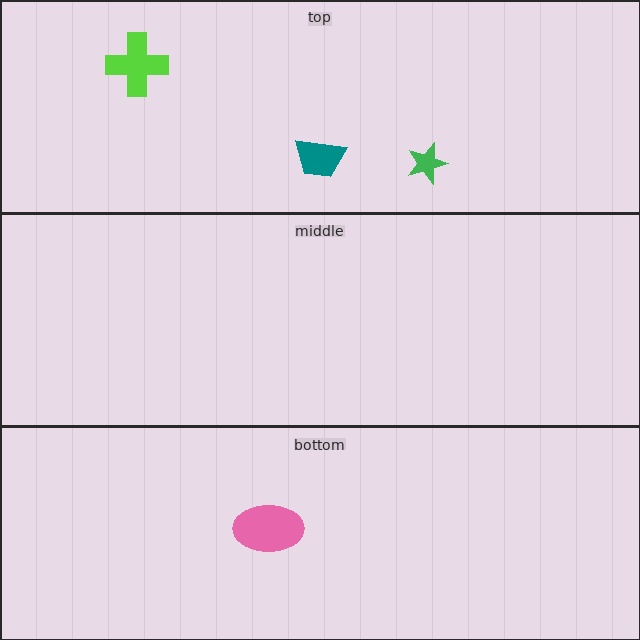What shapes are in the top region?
The teal trapezoid, the green star, the lime cross.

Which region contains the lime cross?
The top region.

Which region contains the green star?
The top region.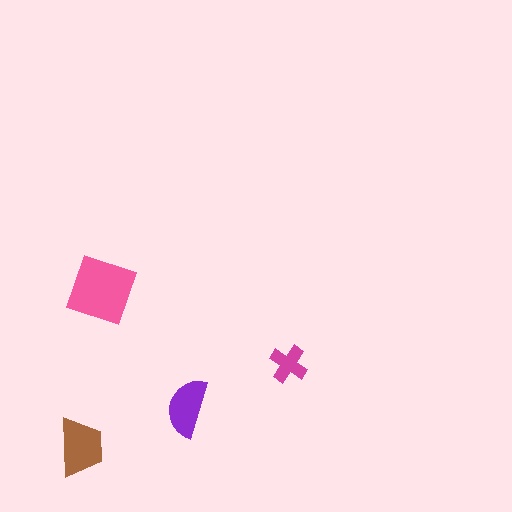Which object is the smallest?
The magenta cross.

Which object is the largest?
The pink diamond.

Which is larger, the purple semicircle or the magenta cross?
The purple semicircle.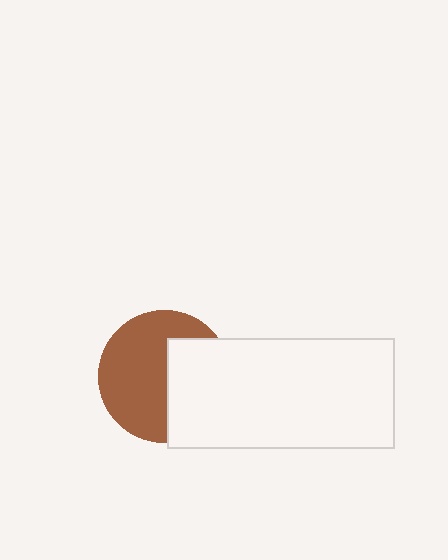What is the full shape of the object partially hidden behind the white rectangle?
The partially hidden object is a brown circle.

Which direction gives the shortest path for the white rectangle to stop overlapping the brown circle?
Moving right gives the shortest separation.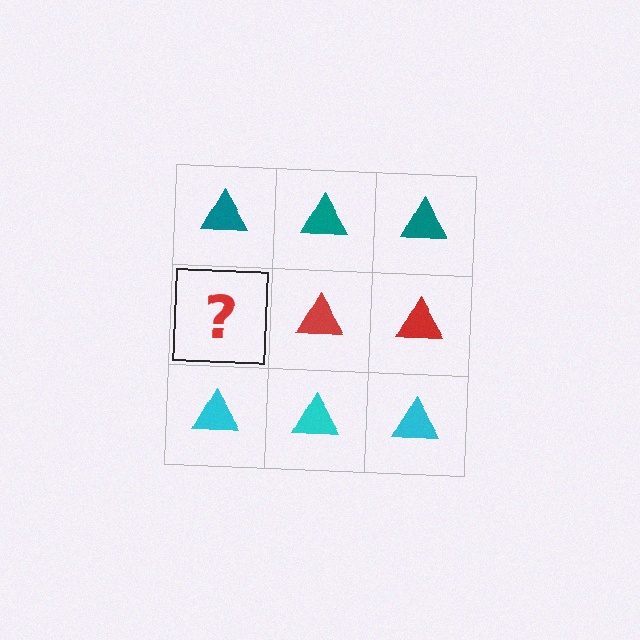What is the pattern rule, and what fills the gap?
The rule is that each row has a consistent color. The gap should be filled with a red triangle.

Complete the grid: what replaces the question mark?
The question mark should be replaced with a red triangle.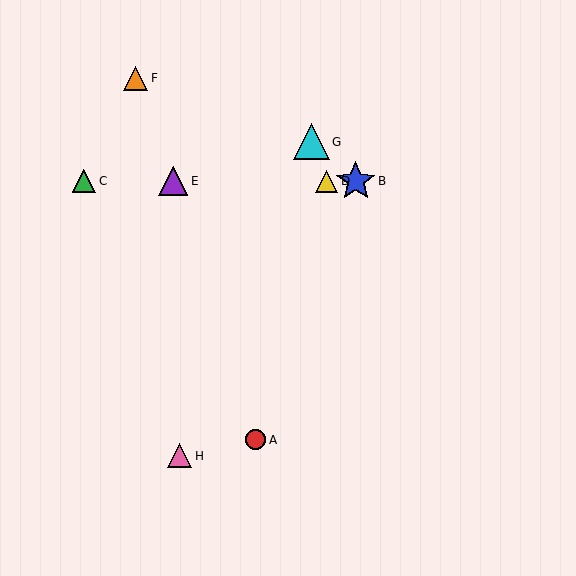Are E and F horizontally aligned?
No, E is at y≈181 and F is at y≈78.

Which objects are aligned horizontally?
Objects B, C, D, E are aligned horizontally.